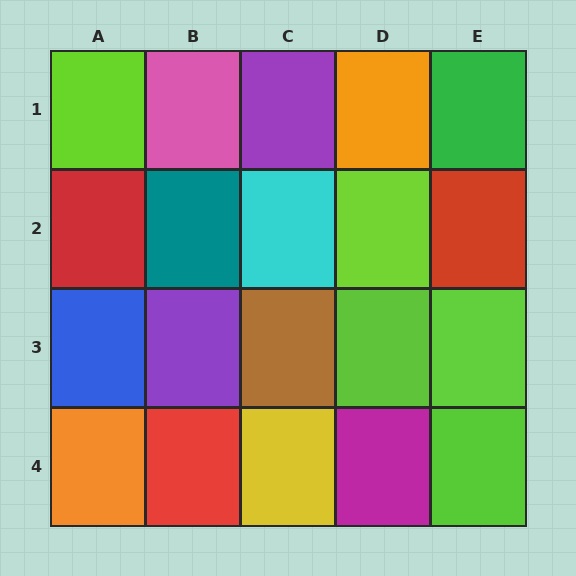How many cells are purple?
2 cells are purple.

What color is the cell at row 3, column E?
Lime.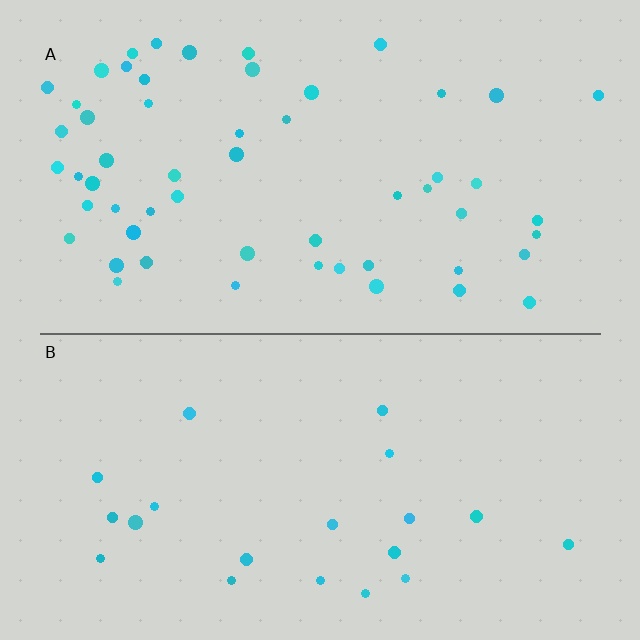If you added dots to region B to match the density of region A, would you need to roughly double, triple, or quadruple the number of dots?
Approximately triple.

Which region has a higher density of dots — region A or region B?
A (the top).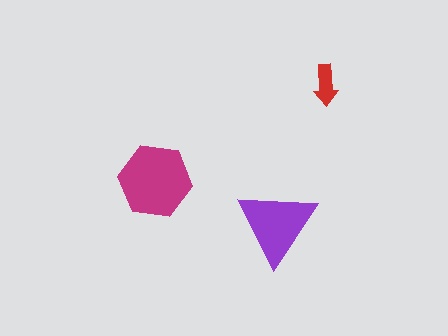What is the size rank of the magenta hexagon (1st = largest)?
1st.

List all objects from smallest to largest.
The red arrow, the purple triangle, the magenta hexagon.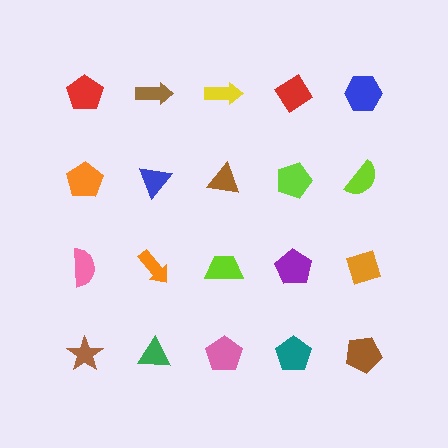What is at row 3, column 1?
A pink semicircle.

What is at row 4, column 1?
A brown star.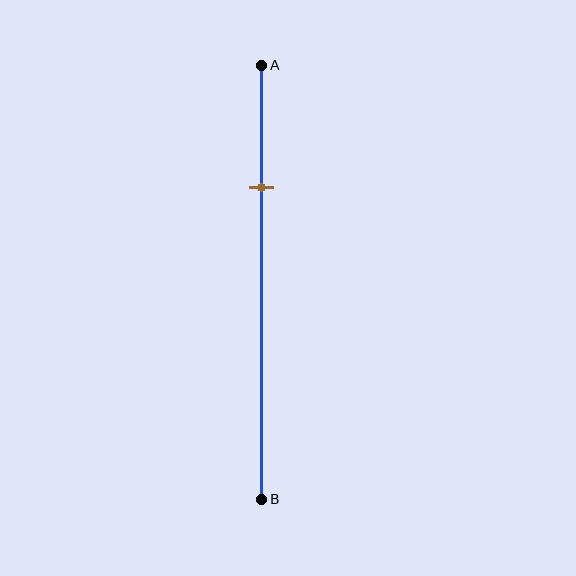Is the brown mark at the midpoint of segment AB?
No, the mark is at about 30% from A, not at the 50% midpoint.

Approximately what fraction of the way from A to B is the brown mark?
The brown mark is approximately 30% of the way from A to B.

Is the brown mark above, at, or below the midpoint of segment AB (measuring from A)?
The brown mark is above the midpoint of segment AB.